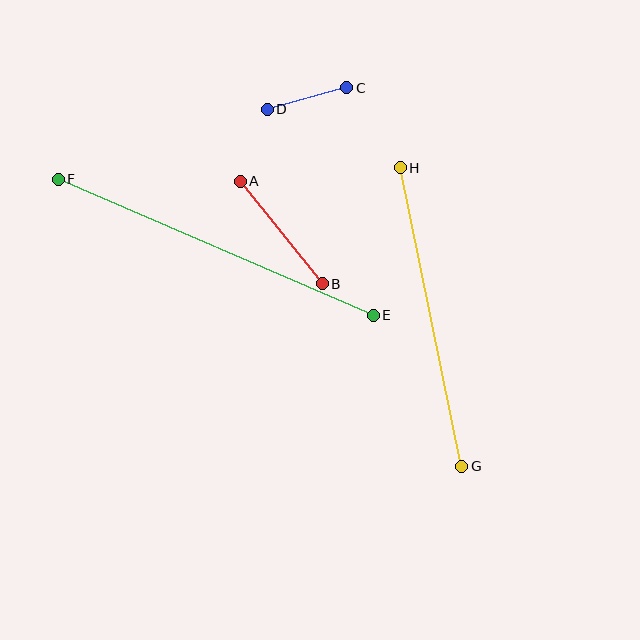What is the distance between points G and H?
The distance is approximately 304 pixels.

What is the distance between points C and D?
The distance is approximately 82 pixels.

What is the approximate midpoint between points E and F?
The midpoint is at approximately (216, 247) pixels.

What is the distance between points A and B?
The distance is approximately 131 pixels.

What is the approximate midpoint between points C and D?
The midpoint is at approximately (307, 98) pixels.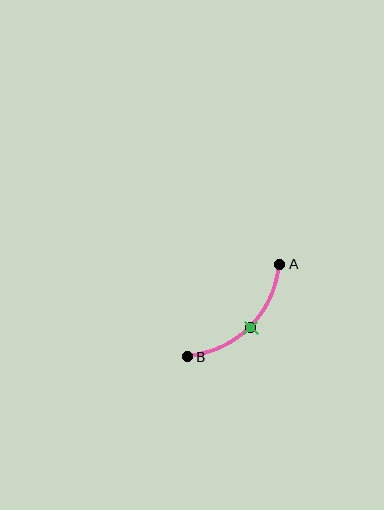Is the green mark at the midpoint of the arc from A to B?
Yes. The green mark lies on the arc at equal arc-length from both A and B — it is the arc midpoint.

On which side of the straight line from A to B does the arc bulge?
The arc bulges below and to the right of the straight line connecting A and B.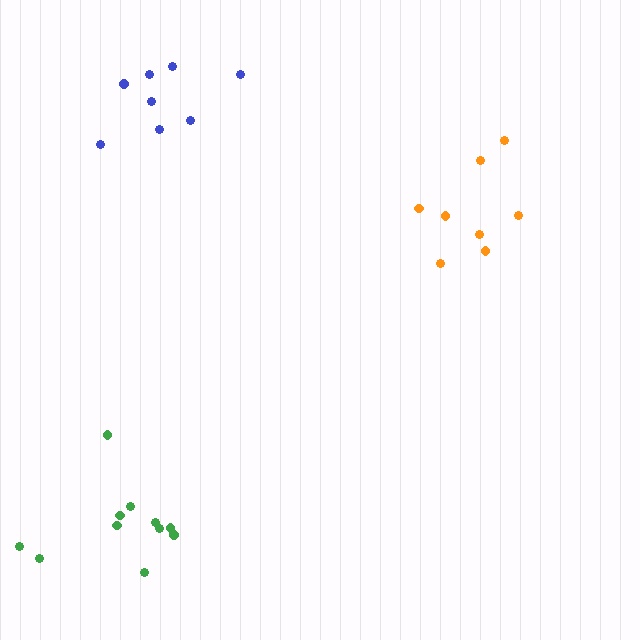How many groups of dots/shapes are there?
There are 3 groups.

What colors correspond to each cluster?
The clusters are colored: orange, blue, green.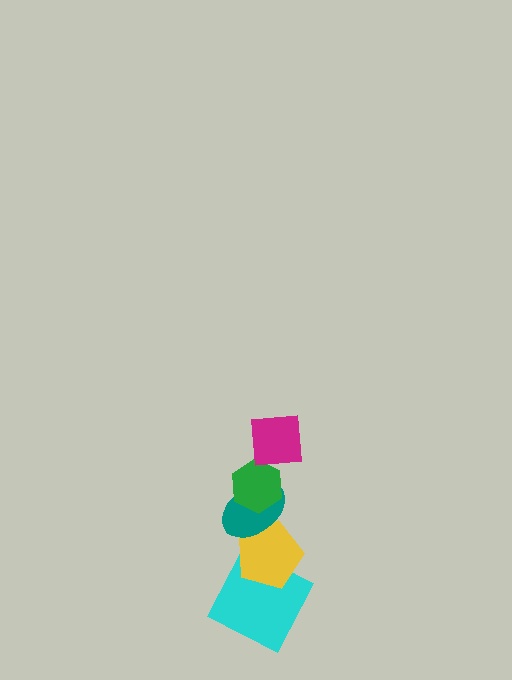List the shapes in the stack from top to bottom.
From top to bottom: the magenta square, the green hexagon, the teal ellipse, the yellow pentagon, the cyan square.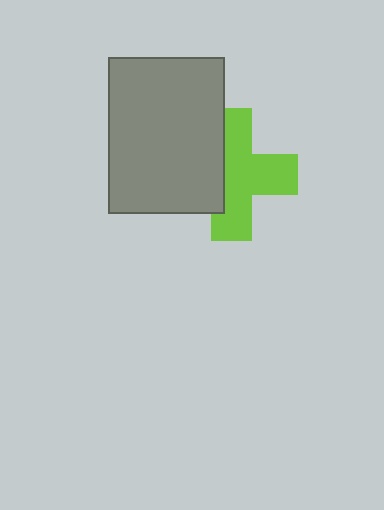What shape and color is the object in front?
The object in front is a gray rectangle.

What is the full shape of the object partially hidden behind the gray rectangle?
The partially hidden object is a lime cross.